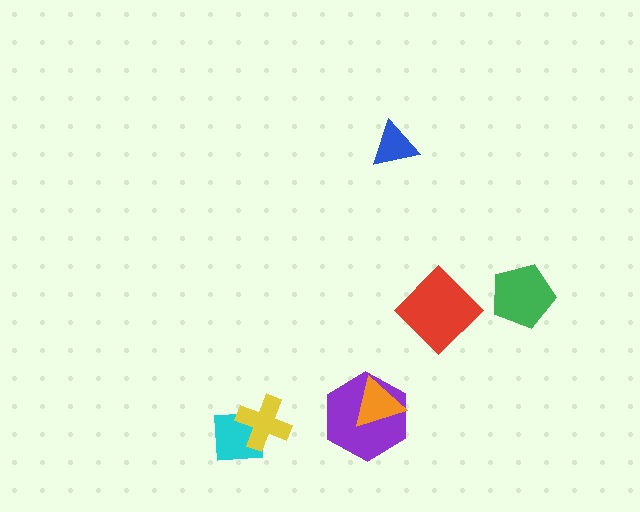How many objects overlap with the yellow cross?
1 object overlaps with the yellow cross.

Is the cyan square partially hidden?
Yes, it is partially covered by another shape.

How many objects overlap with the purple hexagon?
1 object overlaps with the purple hexagon.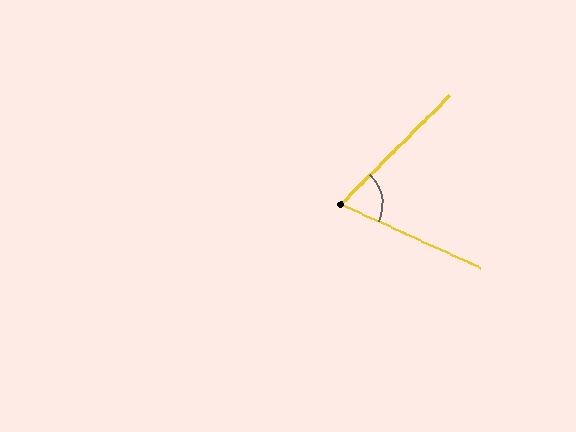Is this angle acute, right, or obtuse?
It is acute.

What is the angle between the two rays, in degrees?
Approximately 70 degrees.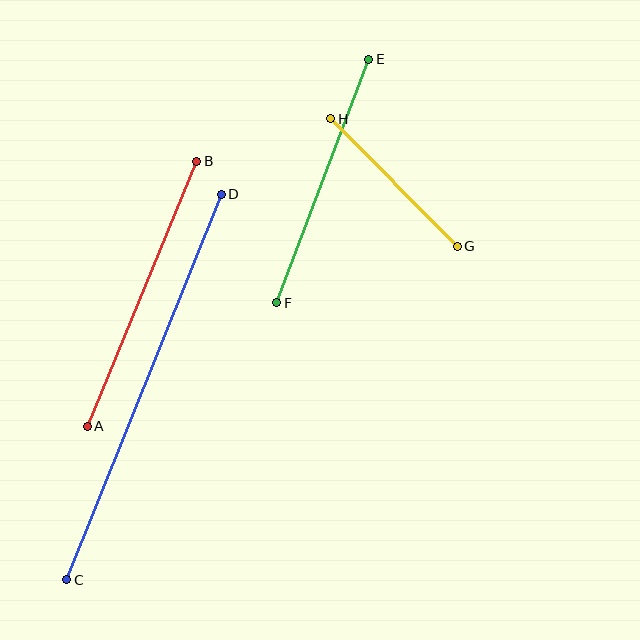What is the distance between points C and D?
The distance is approximately 415 pixels.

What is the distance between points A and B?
The distance is approximately 286 pixels.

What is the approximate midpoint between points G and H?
The midpoint is at approximately (394, 182) pixels.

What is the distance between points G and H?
The distance is approximately 179 pixels.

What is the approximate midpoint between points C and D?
The midpoint is at approximately (144, 387) pixels.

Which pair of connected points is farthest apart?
Points C and D are farthest apart.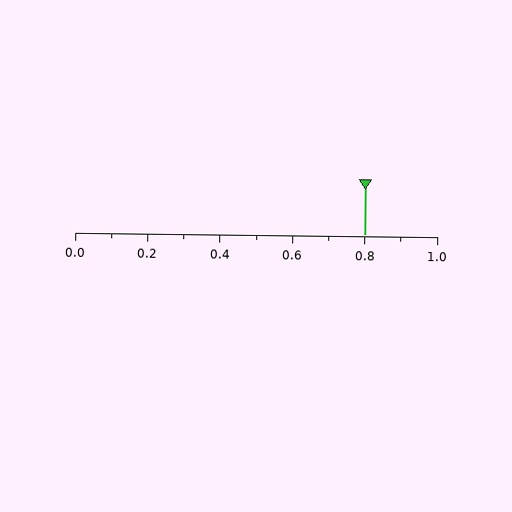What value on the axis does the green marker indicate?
The marker indicates approximately 0.8.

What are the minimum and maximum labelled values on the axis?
The axis runs from 0.0 to 1.0.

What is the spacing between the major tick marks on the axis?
The major ticks are spaced 0.2 apart.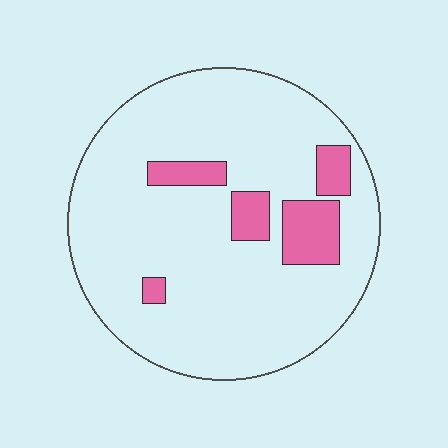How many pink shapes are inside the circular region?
5.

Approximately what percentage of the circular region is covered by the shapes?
Approximately 15%.